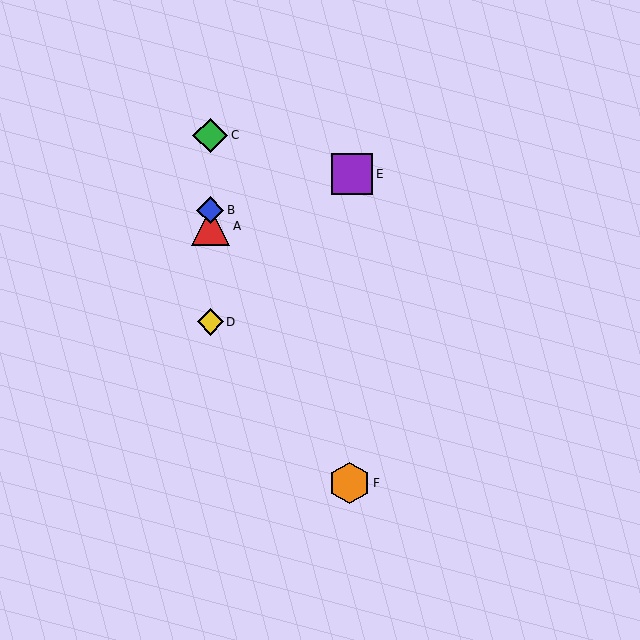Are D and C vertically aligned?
Yes, both are at x≈210.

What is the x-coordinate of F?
Object F is at x≈350.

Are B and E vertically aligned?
No, B is at x≈210 and E is at x≈352.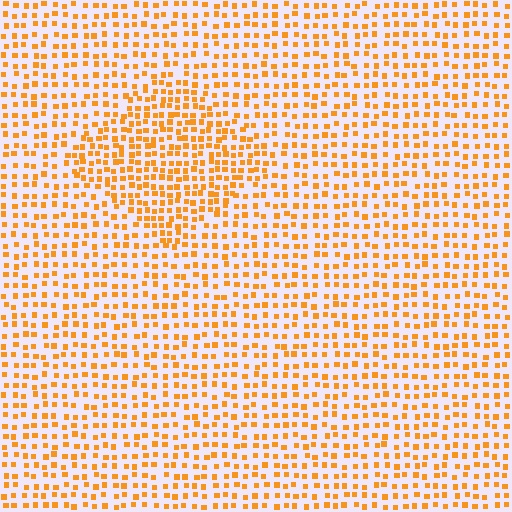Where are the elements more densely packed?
The elements are more densely packed inside the diamond boundary.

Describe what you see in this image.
The image contains small orange elements arranged at two different densities. A diamond-shaped region is visible where the elements are more densely packed than the surrounding area.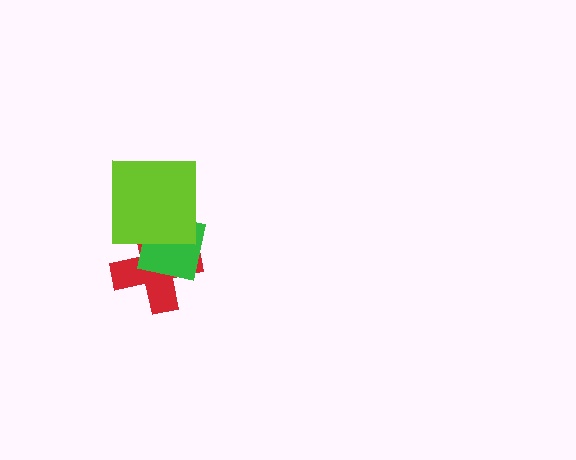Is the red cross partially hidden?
Yes, it is partially covered by another shape.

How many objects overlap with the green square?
2 objects overlap with the green square.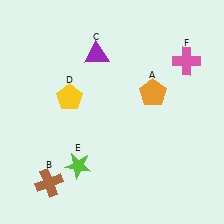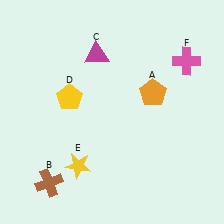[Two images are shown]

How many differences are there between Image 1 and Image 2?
There are 2 differences between the two images.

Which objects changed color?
C changed from purple to magenta. E changed from lime to yellow.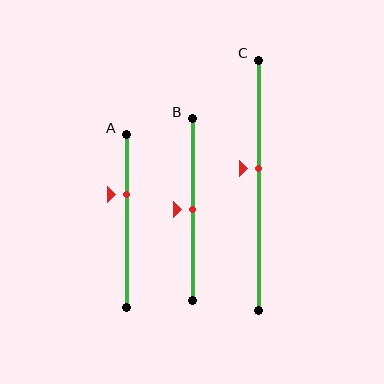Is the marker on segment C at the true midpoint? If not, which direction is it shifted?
No, the marker on segment C is shifted upward by about 7% of the segment length.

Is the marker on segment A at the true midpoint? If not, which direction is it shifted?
No, the marker on segment A is shifted upward by about 16% of the segment length.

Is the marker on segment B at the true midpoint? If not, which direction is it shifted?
Yes, the marker on segment B is at the true midpoint.